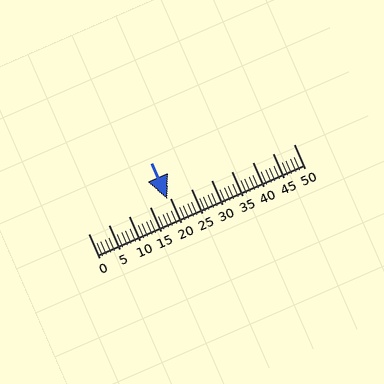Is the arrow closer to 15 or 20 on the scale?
The arrow is closer to 20.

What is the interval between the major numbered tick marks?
The major tick marks are spaced 5 units apart.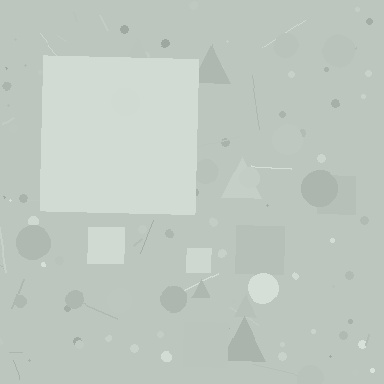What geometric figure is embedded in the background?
A square is embedded in the background.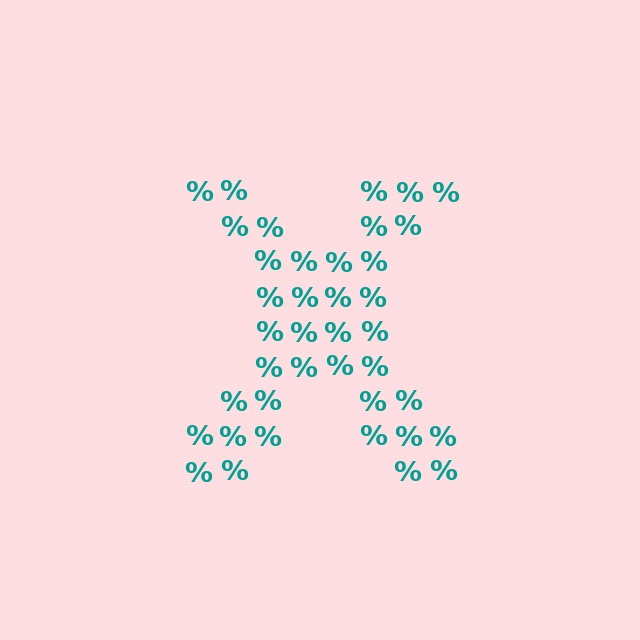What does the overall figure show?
The overall figure shows the letter X.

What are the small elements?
The small elements are percent signs.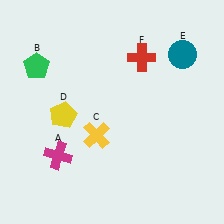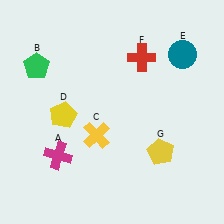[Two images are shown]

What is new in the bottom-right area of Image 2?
A yellow pentagon (G) was added in the bottom-right area of Image 2.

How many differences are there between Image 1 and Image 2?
There is 1 difference between the two images.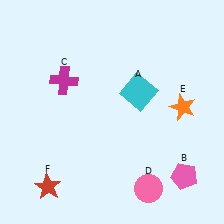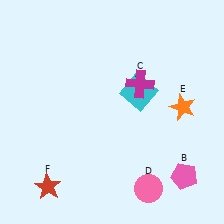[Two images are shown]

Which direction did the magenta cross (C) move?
The magenta cross (C) moved right.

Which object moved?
The magenta cross (C) moved right.